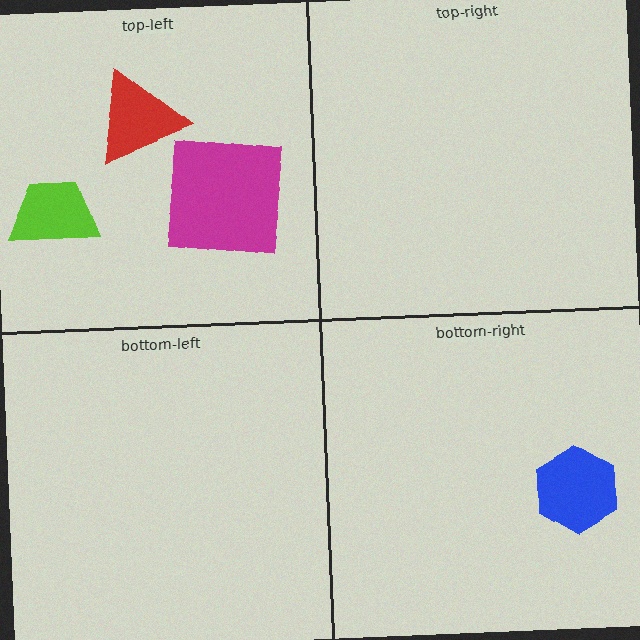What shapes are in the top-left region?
The magenta square, the red triangle, the lime trapezoid.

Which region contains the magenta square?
The top-left region.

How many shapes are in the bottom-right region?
1.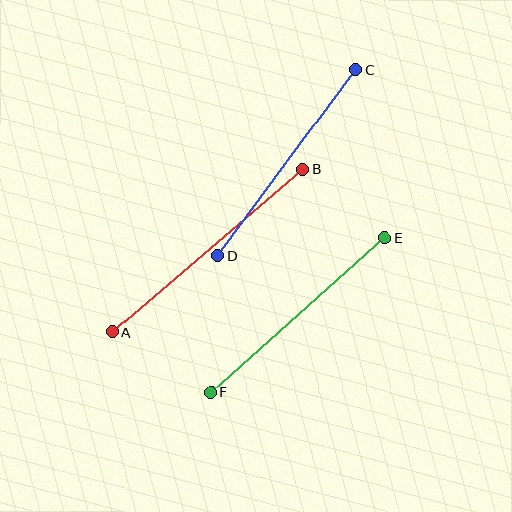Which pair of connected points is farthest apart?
Points A and B are farthest apart.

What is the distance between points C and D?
The distance is approximately 231 pixels.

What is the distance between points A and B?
The distance is approximately 251 pixels.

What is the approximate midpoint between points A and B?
The midpoint is at approximately (207, 251) pixels.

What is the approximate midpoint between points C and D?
The midpoint is at approximately (287, 163) pixels.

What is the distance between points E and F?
The distance is approximately 233 pixels.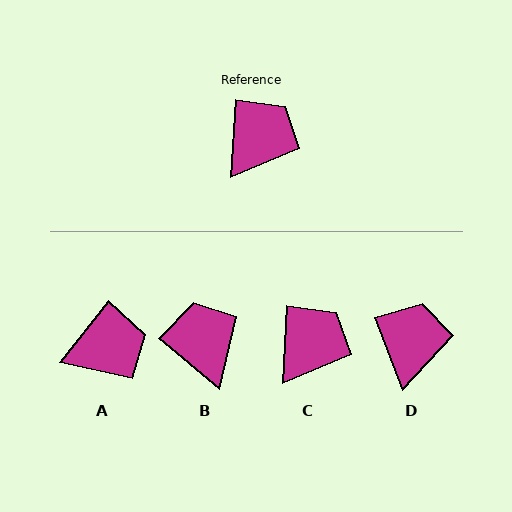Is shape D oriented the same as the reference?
No, it is off by about 25 degrees.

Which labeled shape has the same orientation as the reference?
C.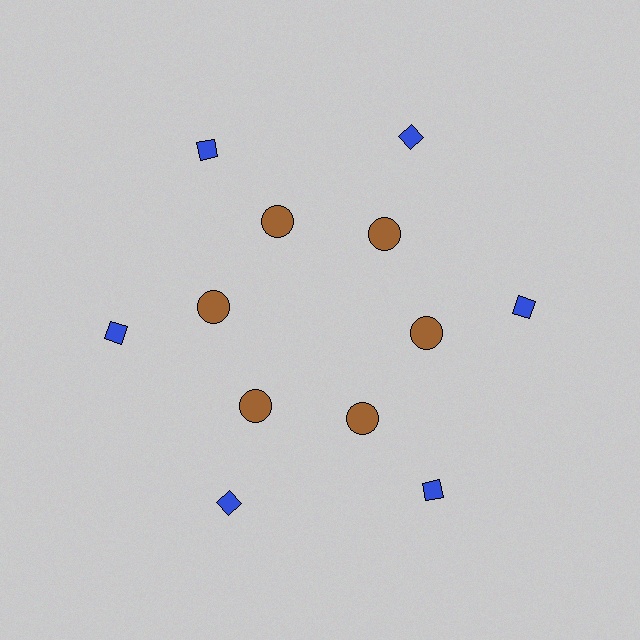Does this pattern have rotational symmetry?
Yes, this pattern has 6-fold rotational symmetry. It looks the same after rotating 60 degrees around the center.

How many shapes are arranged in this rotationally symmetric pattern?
There are 12 shapes, arranged in 6 groups of 2.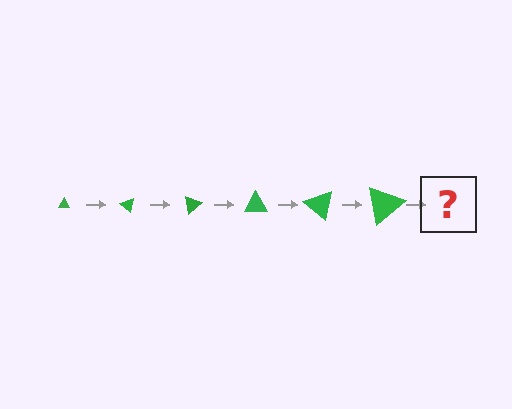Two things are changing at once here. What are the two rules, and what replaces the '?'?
The two rules are that the triangle grows larger each step and it rotates 40 degrees each step. The '?' should be a triangle, larger than the previous one and rotated 240 degrees from the start.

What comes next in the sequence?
The next element should be a triangle, larger than the previous one and rotated 240 degrees from the start.